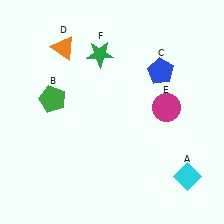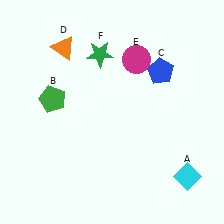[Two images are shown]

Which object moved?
The magenta circle (E) moved up.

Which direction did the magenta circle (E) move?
The magenta circle (E) moved up.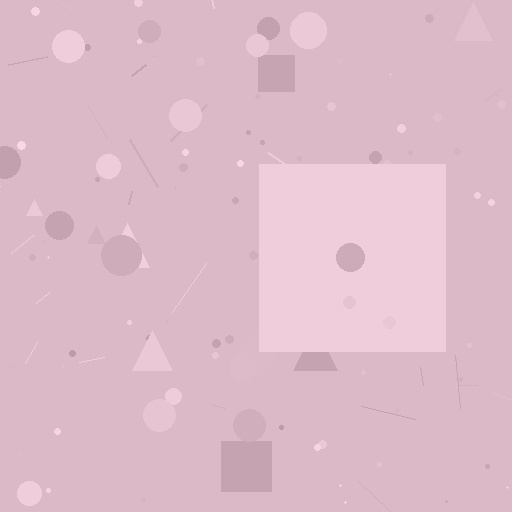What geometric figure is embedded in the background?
A square is embedded in the background.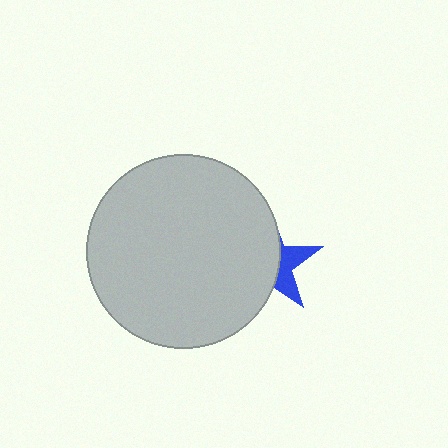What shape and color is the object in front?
The object in front is a light gray circle.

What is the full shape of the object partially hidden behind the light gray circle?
The partially hidden object is a blue star.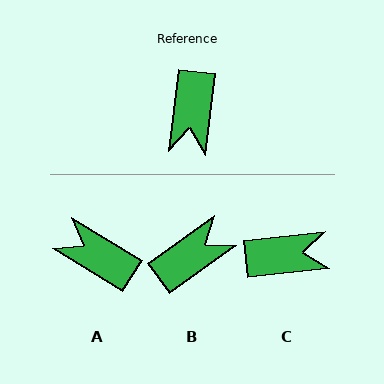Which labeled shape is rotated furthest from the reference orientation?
B, about 133 degrees away.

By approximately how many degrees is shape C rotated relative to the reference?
Approximately 103 degrees counter-clockwise.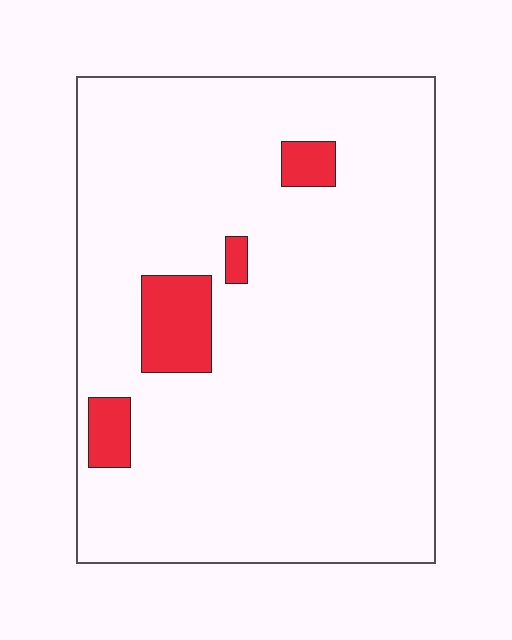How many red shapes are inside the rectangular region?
4.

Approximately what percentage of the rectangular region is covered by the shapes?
Approximately 10%.